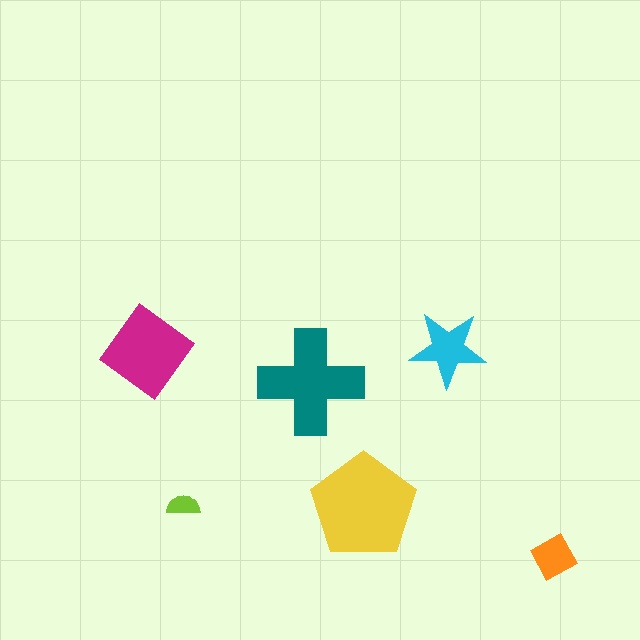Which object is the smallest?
The lime semicircle.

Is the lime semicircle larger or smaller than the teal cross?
Smaller.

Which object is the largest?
The yellow pentagon.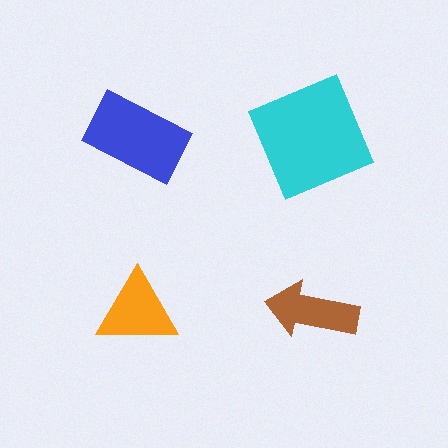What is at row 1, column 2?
A cyan square.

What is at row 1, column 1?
A blue rectangle.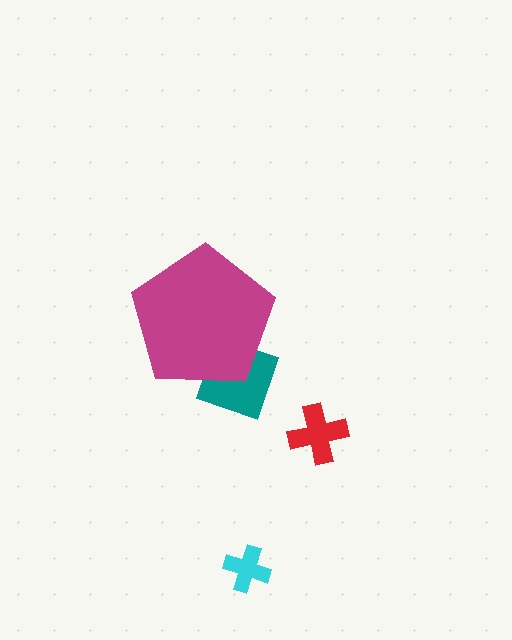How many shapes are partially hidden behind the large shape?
1 shape is partially hidden.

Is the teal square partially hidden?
Yes, the teal square is partially hidden behind the magenta pentagon.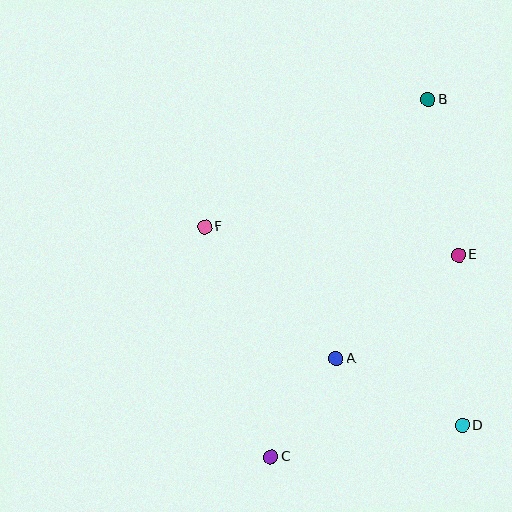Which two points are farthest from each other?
Points B and C are farthest from each other.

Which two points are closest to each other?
Points A and C are closest to each other.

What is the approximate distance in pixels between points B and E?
The distance between B and E is approximately 158 pixels.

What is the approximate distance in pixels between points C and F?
The distance between C and F is approximately 239 pixels.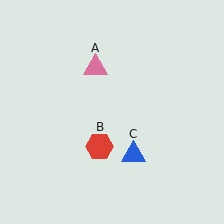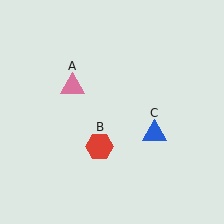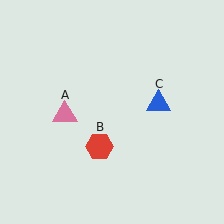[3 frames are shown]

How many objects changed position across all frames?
2 objects changed position: pink triangle (object A), blue triangle (object C).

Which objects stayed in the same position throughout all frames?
Red hexagon (object B) remained stationary.